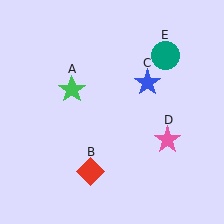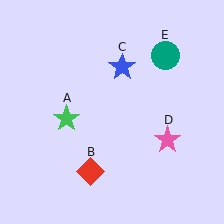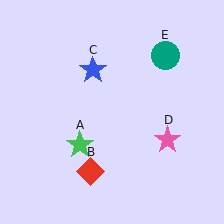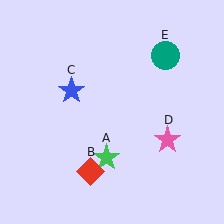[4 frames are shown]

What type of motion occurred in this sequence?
The green star (object A), blue star (object C) rotated counterclockwise around the center of the scene.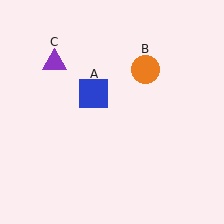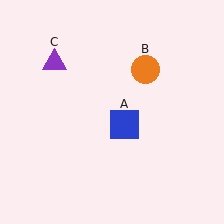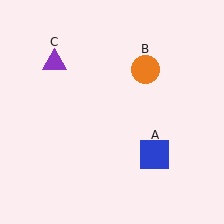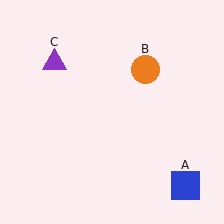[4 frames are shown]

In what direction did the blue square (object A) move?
The blue square (object A) moved down and to the right.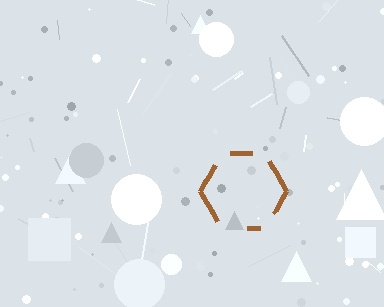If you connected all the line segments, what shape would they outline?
They would outline a hexagon.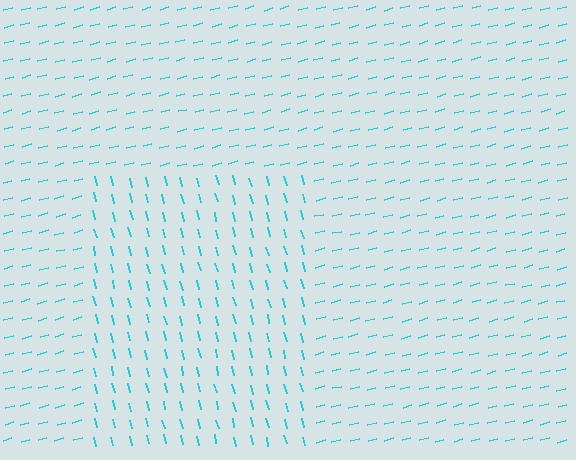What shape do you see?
I see a rectangle.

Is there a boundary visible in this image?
Yes, there is a texture boundary formed by a change in line orientation.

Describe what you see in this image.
The image is filled with small cyan line segments. A rectangle region in the image has lines oriented differently from the surrounding lines, creating a visible texture boundary.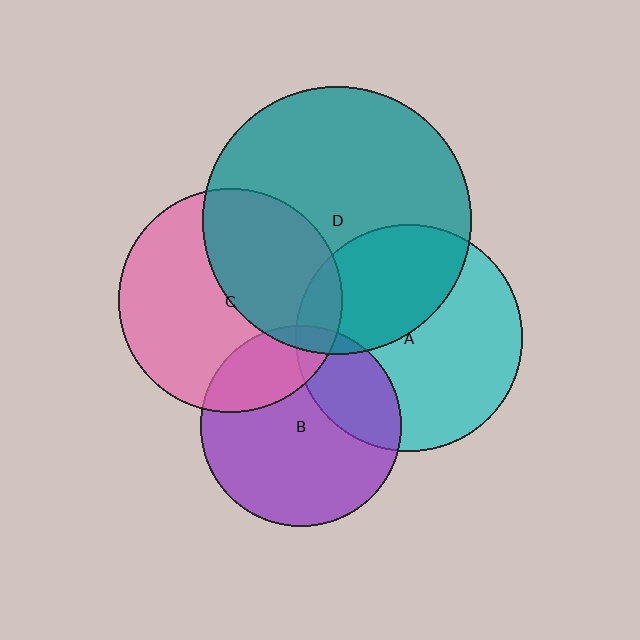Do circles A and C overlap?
Yes.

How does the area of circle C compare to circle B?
Approximately 1.2 times.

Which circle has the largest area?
Circle D (teal).